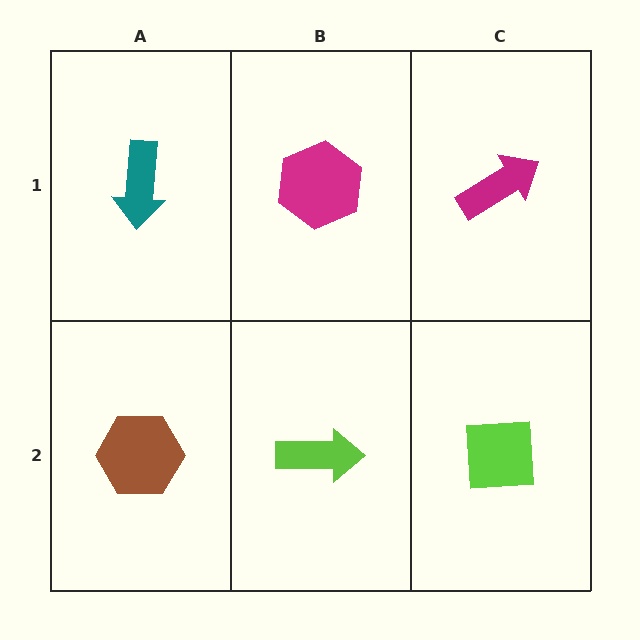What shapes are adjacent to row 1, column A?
A brown hexagon (row 2, column A), a magenta hexagon (row 1, column B).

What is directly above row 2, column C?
A magenta arrow.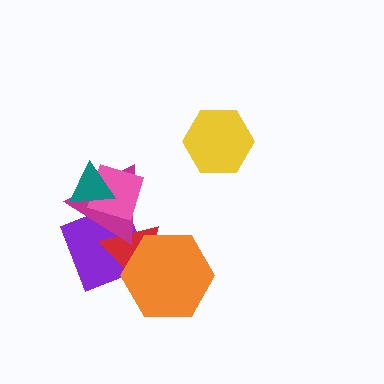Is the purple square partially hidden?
Yes, it is partially covered by another shape.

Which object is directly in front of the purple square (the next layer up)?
The red triangle is directly in front of the purple square.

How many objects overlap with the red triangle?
3 objects overlap with the red triangle.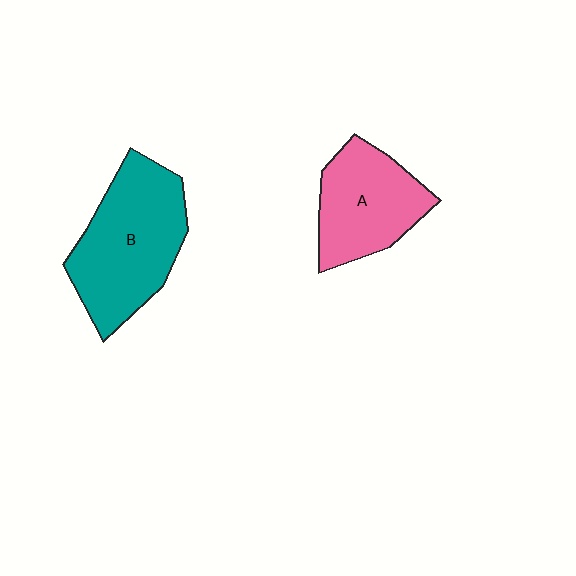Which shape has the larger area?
Shape B (teal).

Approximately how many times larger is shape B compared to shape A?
Approximately 1.3 times.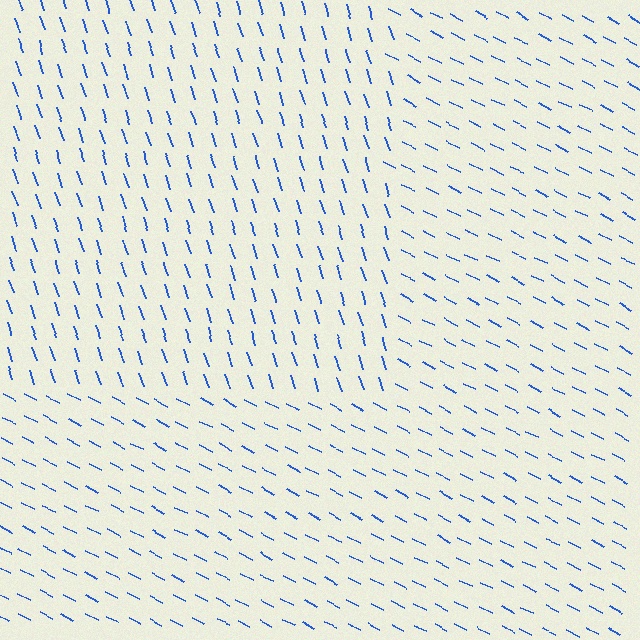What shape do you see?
I see a rectangle.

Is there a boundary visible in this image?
Yes, there is a texture boundary formed by a change in line orientation.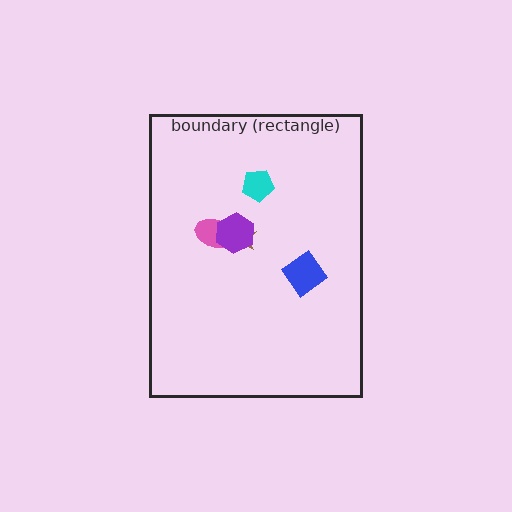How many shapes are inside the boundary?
5 inside, 0 outside.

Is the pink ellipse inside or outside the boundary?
Inside.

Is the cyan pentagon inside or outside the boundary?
Inside.